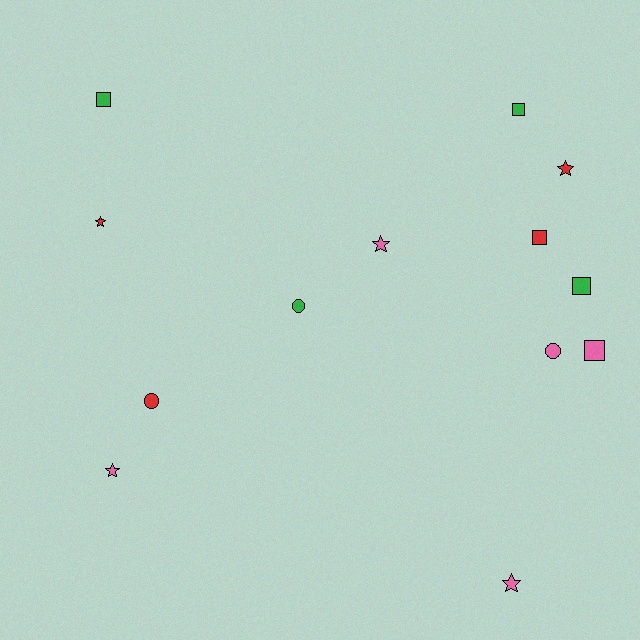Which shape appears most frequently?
Star, with 5 objects.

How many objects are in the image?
There are 13 objects.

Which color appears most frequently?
Pink, with 5 objects.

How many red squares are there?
There is 1 red square.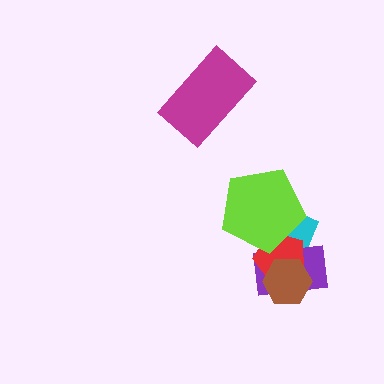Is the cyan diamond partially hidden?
Yes, it is partially covered by another shape.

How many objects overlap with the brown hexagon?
2 objects overlap with the brown hexagon.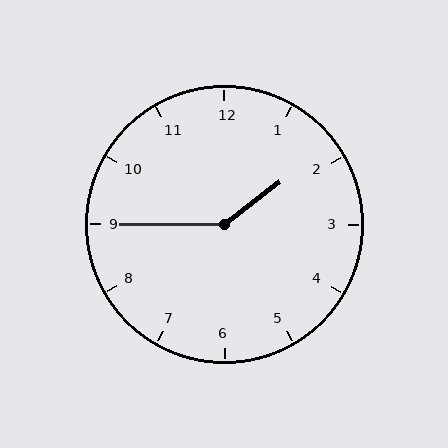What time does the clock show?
1:45.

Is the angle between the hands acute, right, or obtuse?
It is obtuse.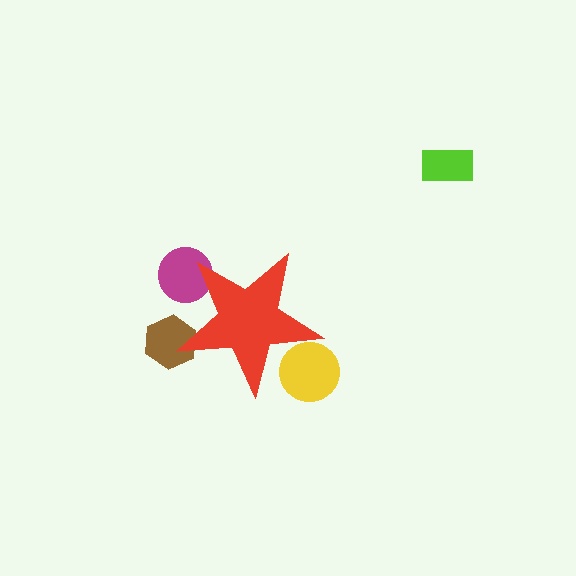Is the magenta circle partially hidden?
Yes, the magenta circle is partially hidden behind the red star.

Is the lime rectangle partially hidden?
No, the lime rectangle is fully visible.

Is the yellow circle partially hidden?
Yes, the yellow circle is partially hidden behind the red star.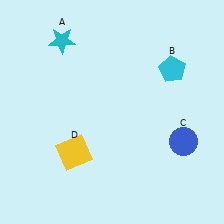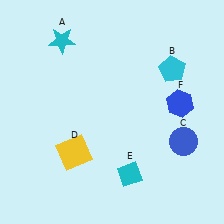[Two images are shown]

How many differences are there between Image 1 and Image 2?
There are 2 differences between the two images.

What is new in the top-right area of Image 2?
A blue hexagon (F) was added in the top-right area of Image 2.